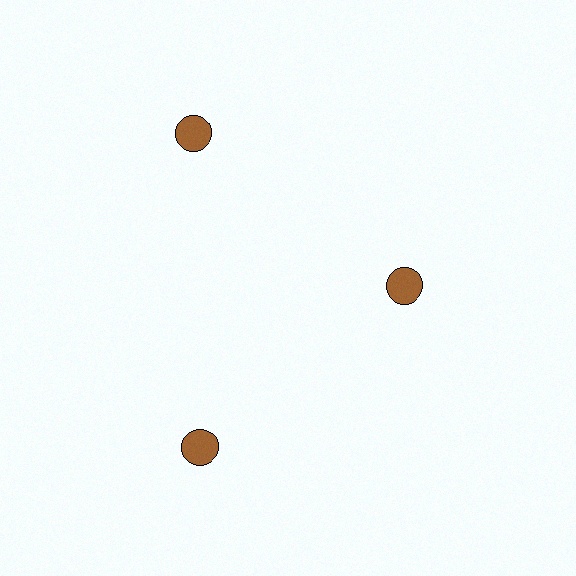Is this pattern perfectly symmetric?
No. The 3 brown circles are arranged in a ring, but one element near the 3 o'clock position is pulled inward toward the center, breaking the 3-fold rotational symmetry.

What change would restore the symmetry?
The symmetry would be restored by moving it outward, back onto the ring so that all 3 circles sit at equal angles and equal distance from the center.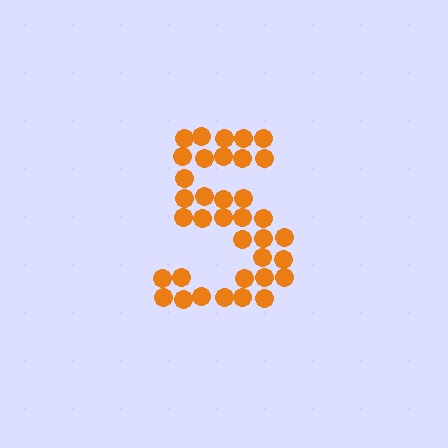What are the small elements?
The small elements are circles.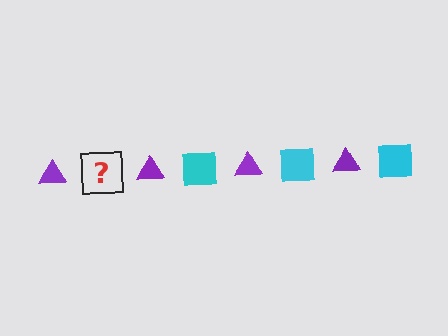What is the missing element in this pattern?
The missing element is a cyan square.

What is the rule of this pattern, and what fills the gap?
The rule is that the pattern alternates between purple triangle and cyan square. The gap should be filled with a cyan square.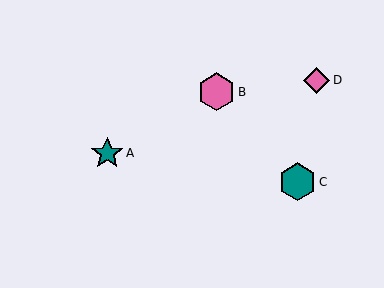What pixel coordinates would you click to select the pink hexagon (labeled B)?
Click at (216, 92) to select the pink hexagon B.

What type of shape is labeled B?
Shape B is a pink hexagon.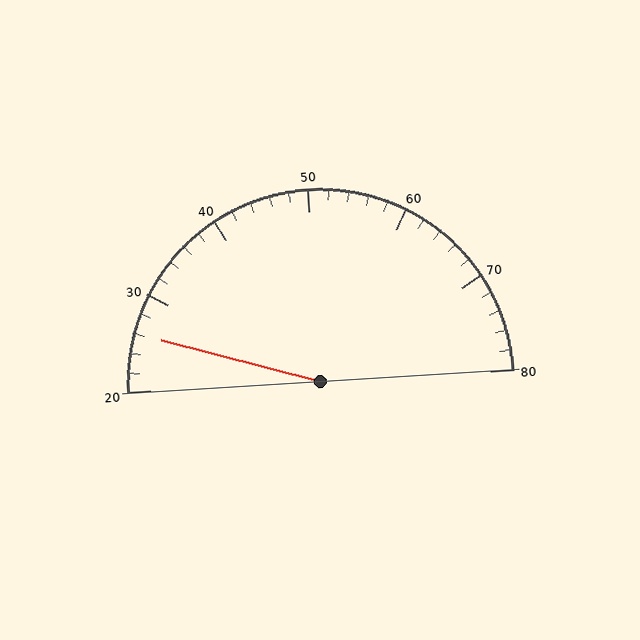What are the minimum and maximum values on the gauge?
The gauge ranges from 20 to 80.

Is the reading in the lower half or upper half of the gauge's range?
The reading is in the lower half of the range (20 to 80).